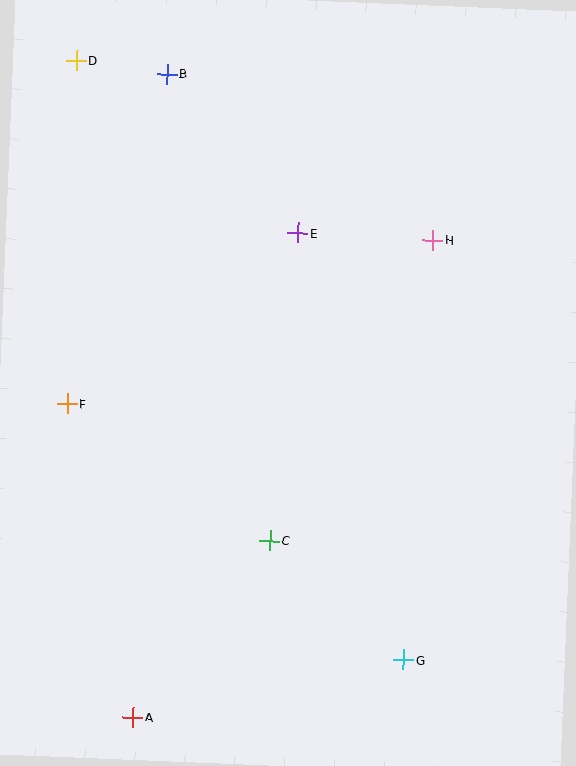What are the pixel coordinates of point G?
Point G is at (403, 660).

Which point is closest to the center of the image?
Point E at (298, 233) is closest to the center.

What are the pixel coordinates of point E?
Point E is at (298, 233).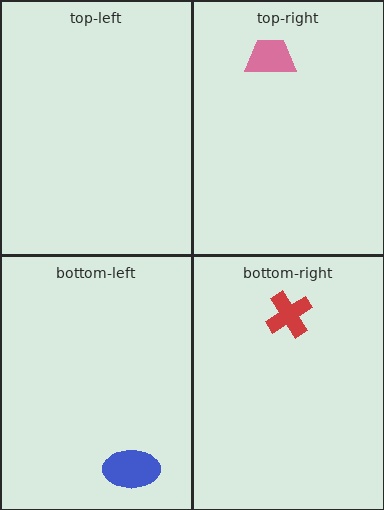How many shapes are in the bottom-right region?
1.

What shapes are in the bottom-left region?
The blue ellipse.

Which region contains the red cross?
The bottom-right region.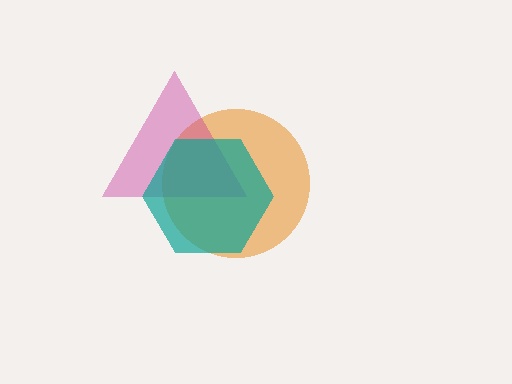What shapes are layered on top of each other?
The layered shapes are: an orange circle, a magenta triangle, a teal hexagon.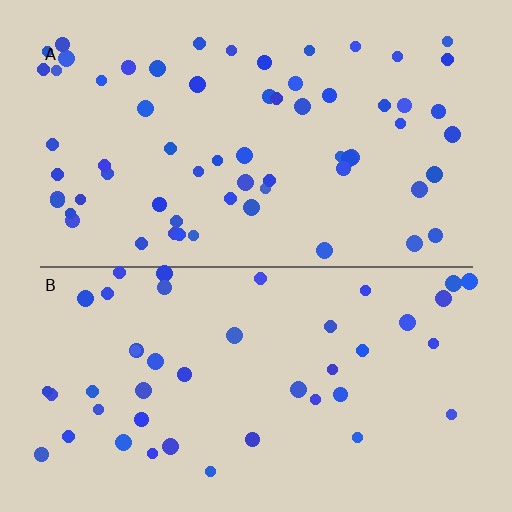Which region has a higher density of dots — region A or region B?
A (the top).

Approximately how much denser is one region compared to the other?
Approximately 1.5× — region A over region B.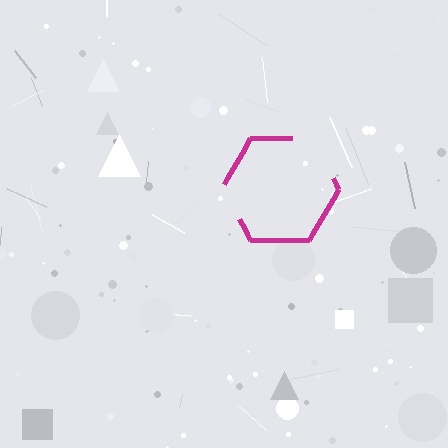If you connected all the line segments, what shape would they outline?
They would outline a hexagon.